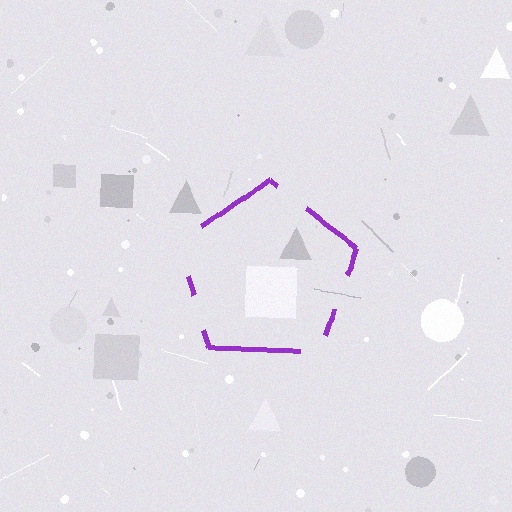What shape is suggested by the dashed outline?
The dashed outline suggests a pentagon.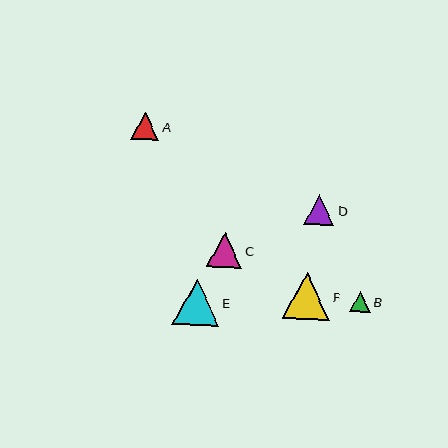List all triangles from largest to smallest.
From largest to smallest: F, E, C, D, A, B.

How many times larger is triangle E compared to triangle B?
Triangle E is approximately 2.3 times the size of triangle B.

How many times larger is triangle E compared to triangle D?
Triangle E is approximately 1.6 times the size of triangle D.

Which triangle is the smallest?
Triangle B is the smallest with a size of approximately 21 pixels.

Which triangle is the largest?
Triangle F is the largest with a size of approximately 47 pixels.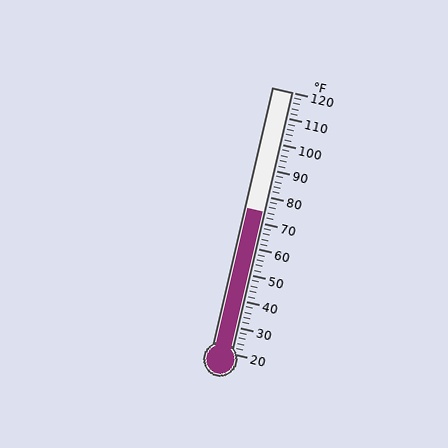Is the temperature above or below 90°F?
The temperature is below 90°F.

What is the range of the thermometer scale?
The thermometer scale ranges from 20°F to 120°F.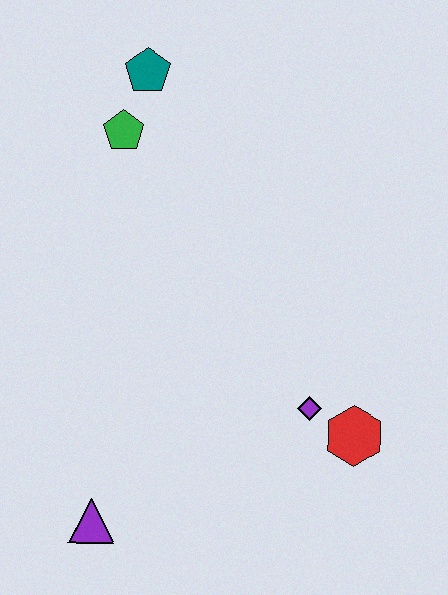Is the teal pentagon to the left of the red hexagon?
Yes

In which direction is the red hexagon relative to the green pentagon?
The red hexagon is below the green pentagon.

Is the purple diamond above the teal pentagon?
No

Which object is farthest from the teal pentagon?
The purple triangle is farthest from the teal pentagon.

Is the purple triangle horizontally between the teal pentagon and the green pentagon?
No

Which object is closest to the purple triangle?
The purple diamond is closest to the purple triangle.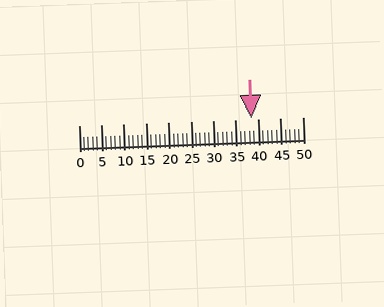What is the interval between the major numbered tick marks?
The major tick marks are spaced 5 units apart.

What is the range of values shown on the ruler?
The ruler shows values from 0 to 50.